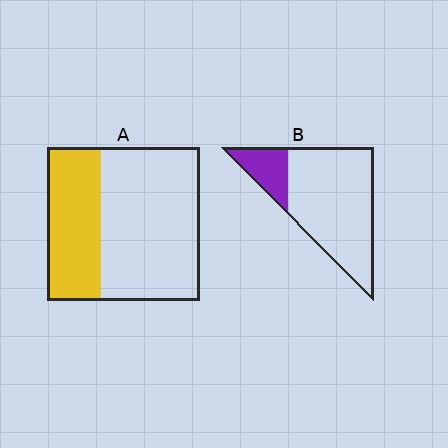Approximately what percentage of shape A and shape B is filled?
A is approximately 35% and B is approximately 20%.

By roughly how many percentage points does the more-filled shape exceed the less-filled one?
By roughly 15 percentage points (A over B).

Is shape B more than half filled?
No.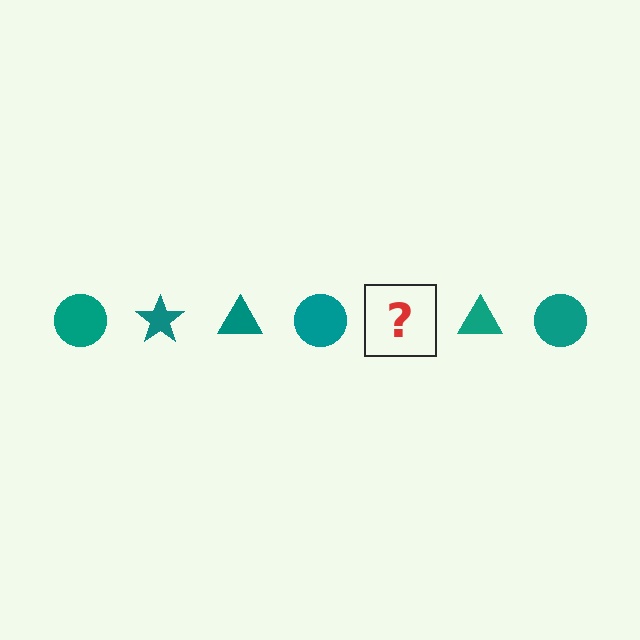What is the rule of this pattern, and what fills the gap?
The rule is that the pattern cycles through circle, star, triangle shapes in teal. The gap should be filled with a teal star.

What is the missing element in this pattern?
The missing element is a teal star.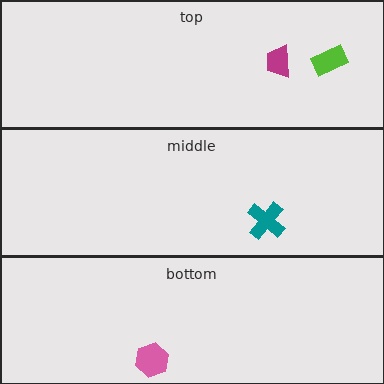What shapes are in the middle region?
The teal cross.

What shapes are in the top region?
The lime rectangle, the magenta trapezoid.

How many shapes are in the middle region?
1.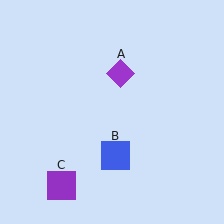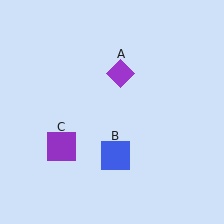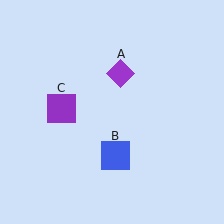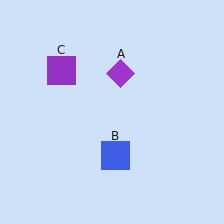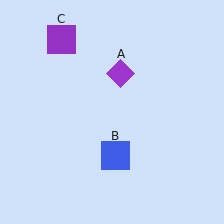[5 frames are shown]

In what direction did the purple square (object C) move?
The purple square (object C) moved up.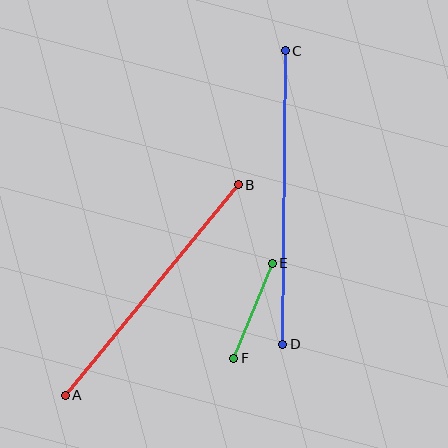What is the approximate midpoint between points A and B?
The midpoint is at approximately (152, 290) pixels.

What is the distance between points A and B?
The distance is approximately 272 pixels.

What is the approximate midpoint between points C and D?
The midpoint is at approximately (284, 198) pixels.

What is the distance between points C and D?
The distance is approximately 293 pixels.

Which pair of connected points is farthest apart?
Points C and D are farthest apart.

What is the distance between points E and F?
The distance is approximately 102 pixels.